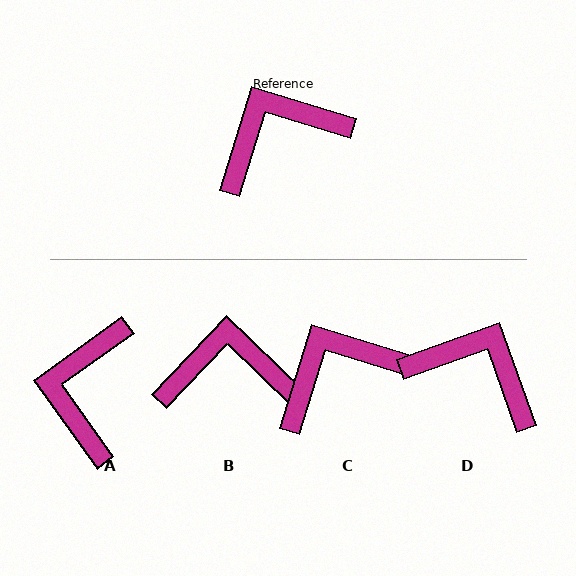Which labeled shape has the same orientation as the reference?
C.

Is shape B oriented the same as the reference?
No, it is off by about 27 degrees.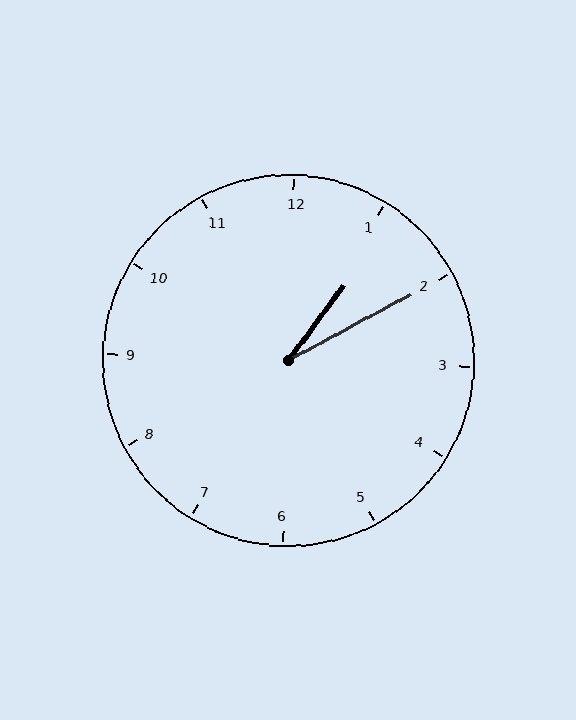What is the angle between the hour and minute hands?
Approximately 25 degrees.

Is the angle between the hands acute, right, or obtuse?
It is acute.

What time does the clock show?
1:10.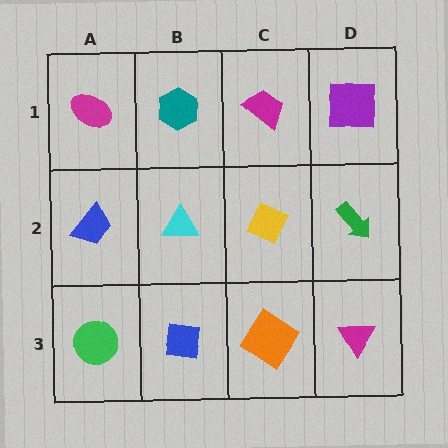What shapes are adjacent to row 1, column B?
A cyan triangle (row 2, column B), a magenta ellipse (row 1, column A), a magenta trapezoid (row 1, column C).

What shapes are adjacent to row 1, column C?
A yellow diamond (row 2, column C), a teal hexagon (row 1, column B), a purple square (row 1, column D).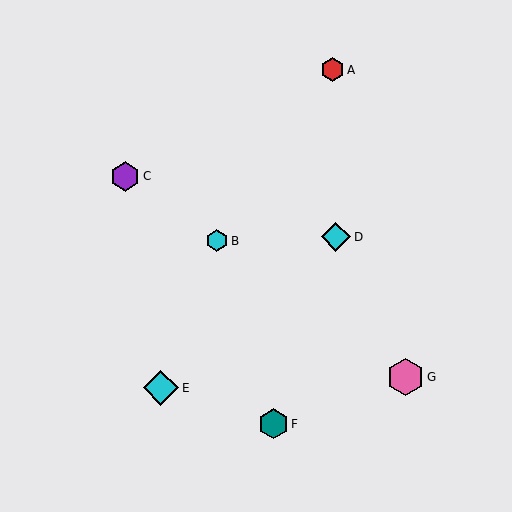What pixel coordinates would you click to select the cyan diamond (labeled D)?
Click at (336, 237) to select the cyan diamond D.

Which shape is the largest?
The pink hexagon (labeled G) is the largest.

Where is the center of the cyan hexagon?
The center of the cyan hexagon is at (217, 241).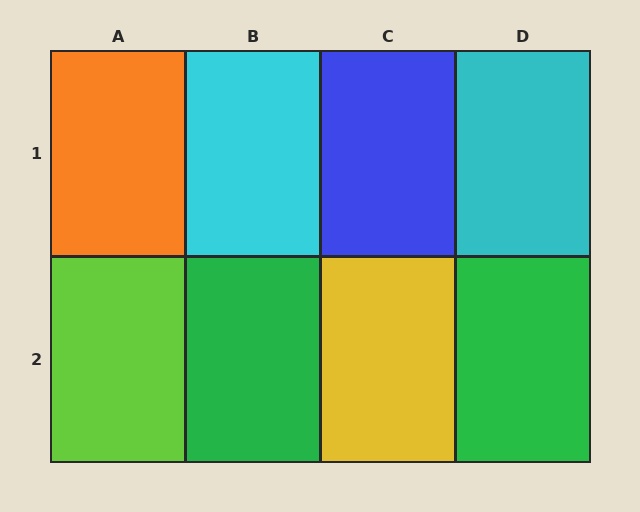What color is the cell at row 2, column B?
Green.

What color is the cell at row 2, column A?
Lime.